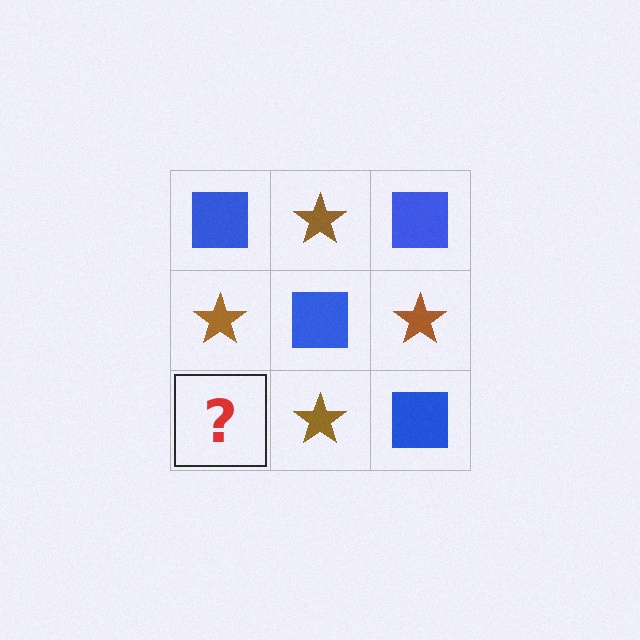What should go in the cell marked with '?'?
The missing cell should contain a blue square.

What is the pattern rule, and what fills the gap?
The rule is that it alternates blue square and brown star in a checkerboard pattern. The gap should be filled with a blue square.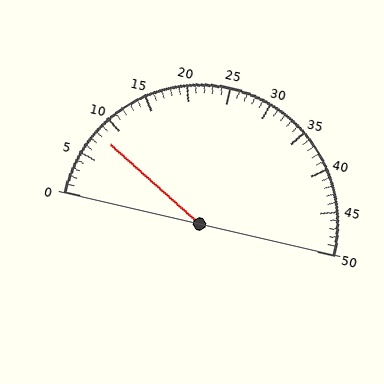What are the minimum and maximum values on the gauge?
The gauge ranges from 0 to 50.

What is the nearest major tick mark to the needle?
The nearest major tick mark is 10.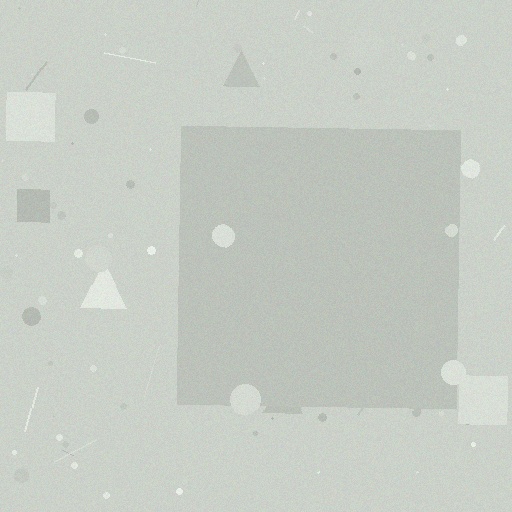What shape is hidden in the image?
A square is hidden in the image.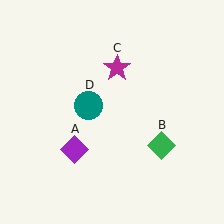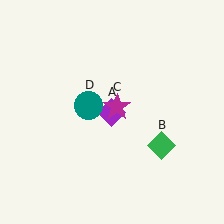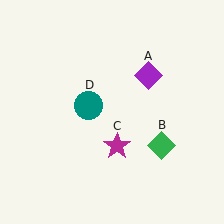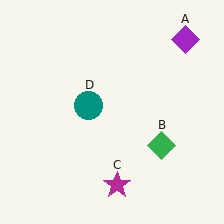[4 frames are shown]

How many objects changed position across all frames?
2 objects changed position: purple diamond (object A), magenta star (object C).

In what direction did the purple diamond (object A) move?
The purple diamond (object A) moved up and to the right.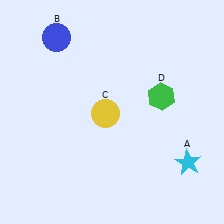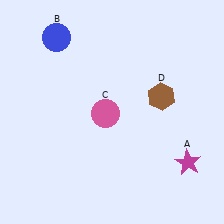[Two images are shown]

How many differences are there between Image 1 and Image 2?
There are 3 differences between the two images.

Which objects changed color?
A changed from cyan to magenta. C changed from yellow to pink. D changed from green to brown.